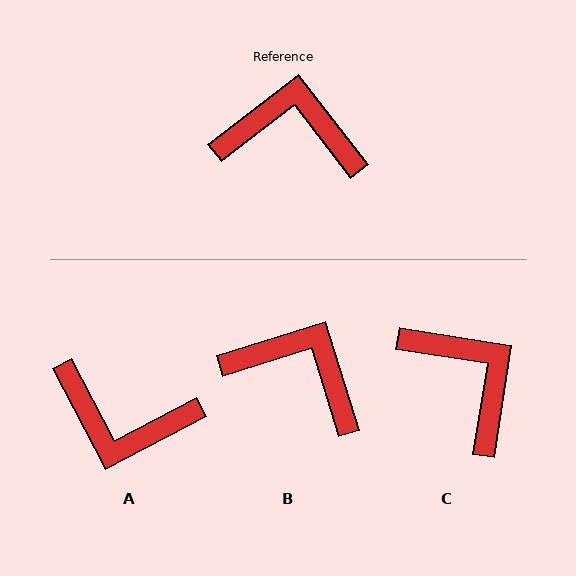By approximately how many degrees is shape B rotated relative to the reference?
Approximately 20 degrees clockwise.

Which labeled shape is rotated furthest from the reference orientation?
A, about 170 degrees away.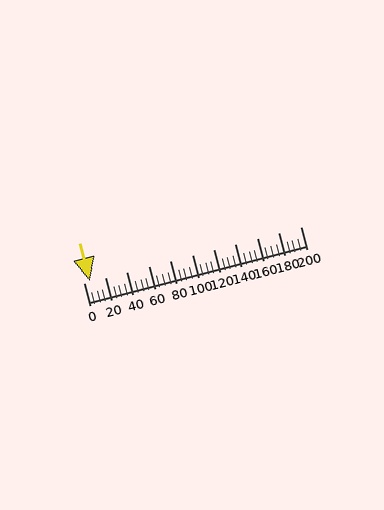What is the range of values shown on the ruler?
The ruler shows values from 0 to 200.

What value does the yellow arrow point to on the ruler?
The yellow arrow points to approximately 6.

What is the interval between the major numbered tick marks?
The major tick marks are spaced 20 units apart.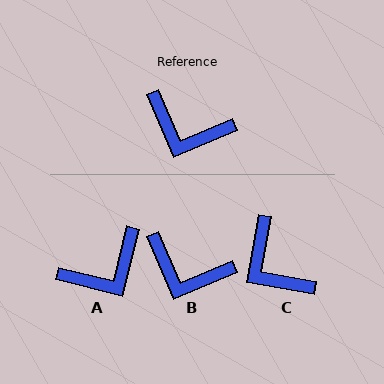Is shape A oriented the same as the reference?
No, it is off by about 53 degrees.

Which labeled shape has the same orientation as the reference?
B.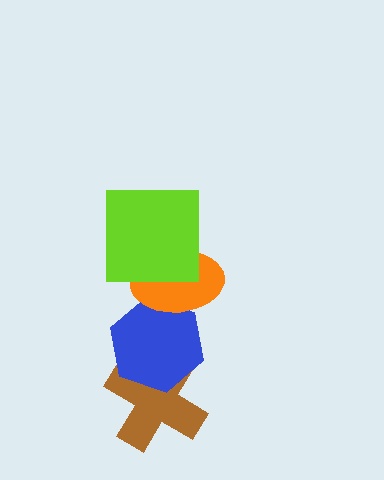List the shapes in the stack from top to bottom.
From top to bottom: the lime square, the orange ellipse, the blue hexagon, the brown cross.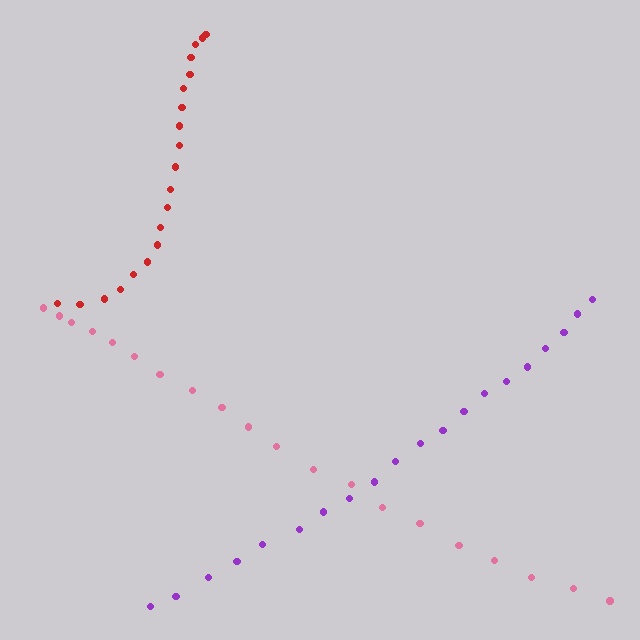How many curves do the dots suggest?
There are 3 distinct paths.